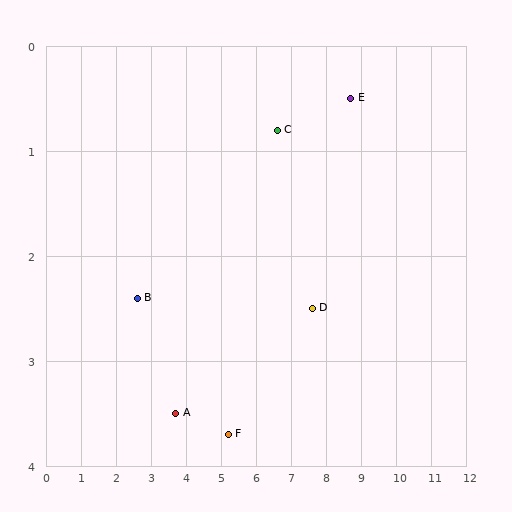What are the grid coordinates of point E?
Point E is at approximately (8.7, 0.5).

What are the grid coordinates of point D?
Point D is at approximately (7.6, 2.5).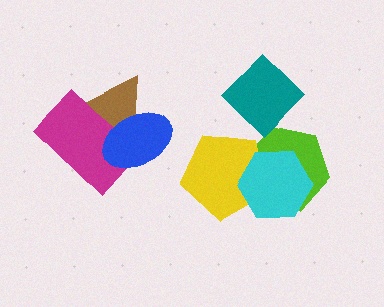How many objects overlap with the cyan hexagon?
2 objects overlap with the cyan hexagon.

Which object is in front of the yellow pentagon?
The cyan hexagon is in front of the yellow pentagon.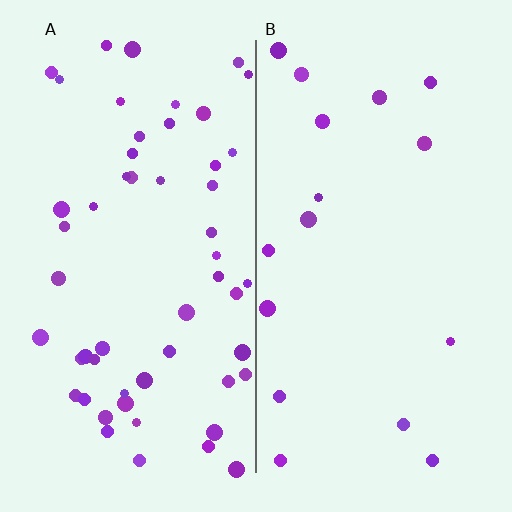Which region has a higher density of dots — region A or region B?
A (the left).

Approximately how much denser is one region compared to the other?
Approximately 3.4× — region A over region B.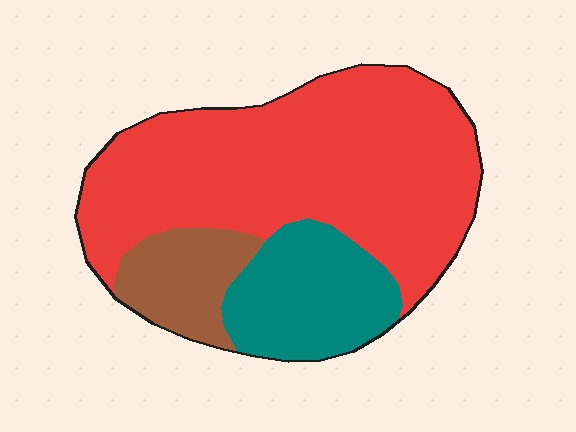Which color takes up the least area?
Brown, at roughly 15%.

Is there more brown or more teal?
Teal.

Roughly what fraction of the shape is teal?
Teal covers about 20% of the shape.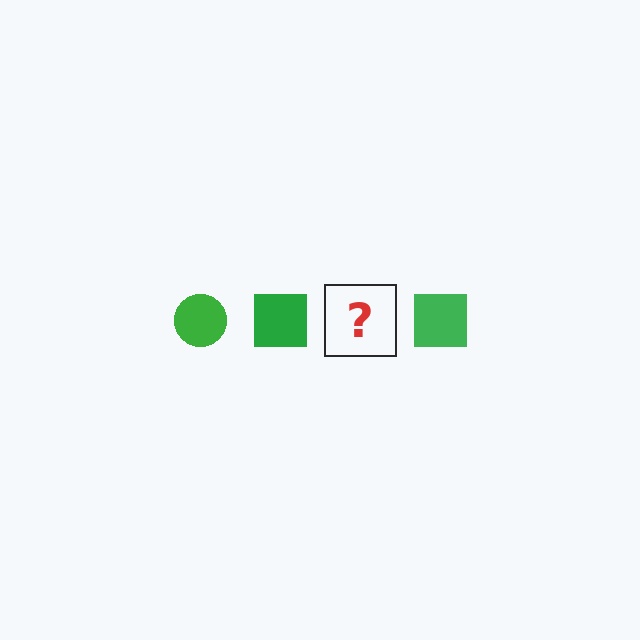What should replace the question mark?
The question mark should be replaced with a green circle.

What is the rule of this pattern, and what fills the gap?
The rule is that the pattern cycles through circle, square shapes in green. The gap should be filled with a green circle.